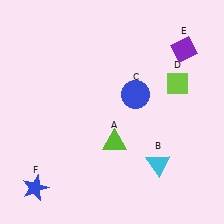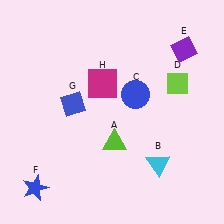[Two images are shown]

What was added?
A blue diamond (G), a magenta square (H) were added in Image 2.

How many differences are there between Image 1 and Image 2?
There are 2 differences between the two images.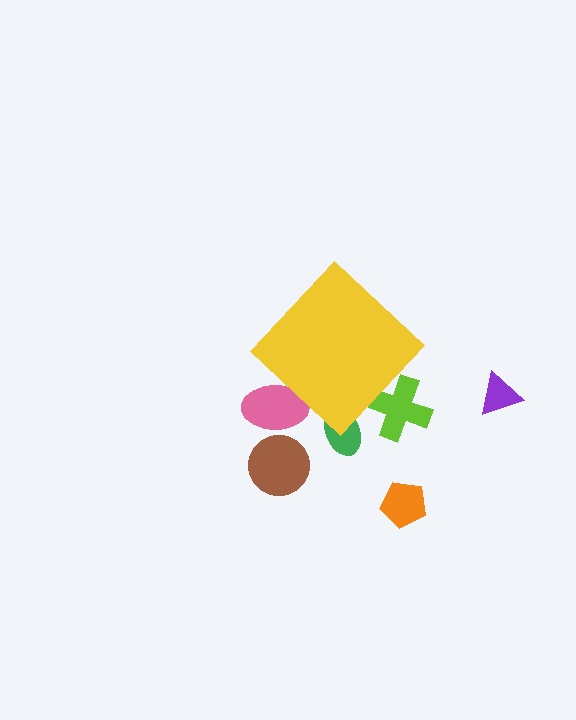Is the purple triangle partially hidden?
No, the purple triangle is fully visible.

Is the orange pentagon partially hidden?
No, the orange pentagon is fully visible.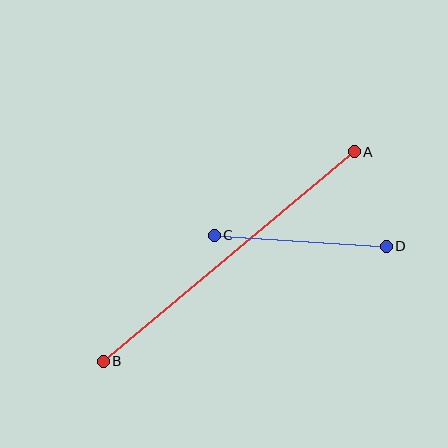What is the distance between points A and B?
The distance is approximately 327 pixels.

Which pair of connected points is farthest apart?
Points A and B are farthest apart.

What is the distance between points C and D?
The distance is approximately 173 pixels.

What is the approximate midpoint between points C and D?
The midpoint is at approximately (300, 241) pixels.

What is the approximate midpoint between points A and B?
The midpoint is at approximately (229, 257) pixels.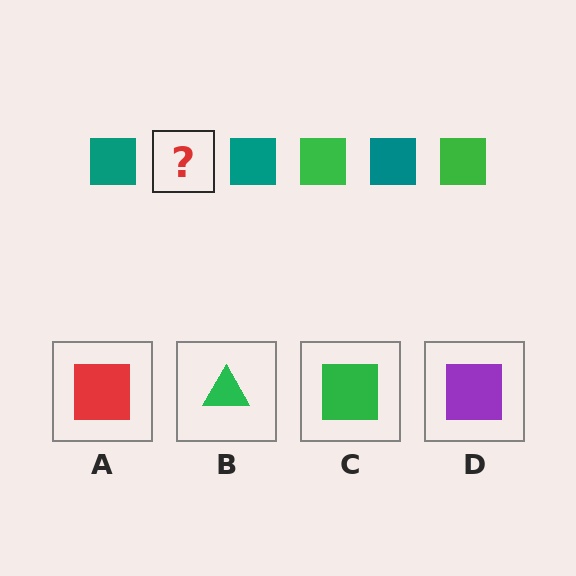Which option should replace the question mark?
Option C.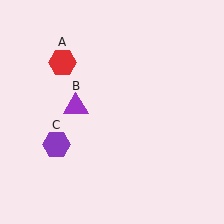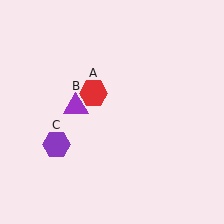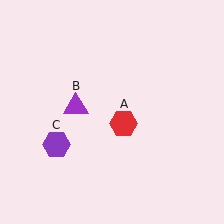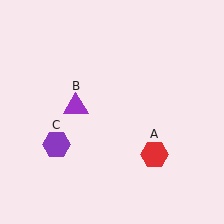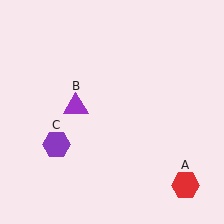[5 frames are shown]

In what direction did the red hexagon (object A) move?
The red hexagon (object A) moved down and to the right.